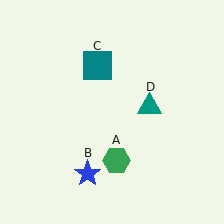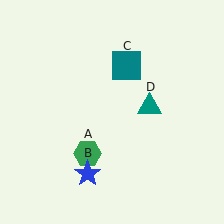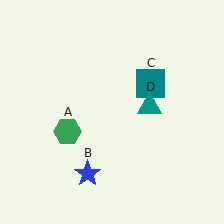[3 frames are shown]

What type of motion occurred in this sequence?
The green hexagon (object A), teal square (object C) rotated clockwise around the center of the scene.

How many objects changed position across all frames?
2 objects changed position: green hexagon (object A), teal square (object C).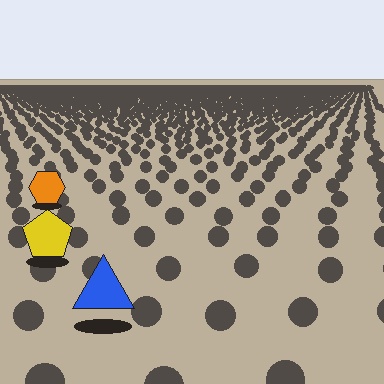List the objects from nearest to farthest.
From nearest to farthest: the blue triangle, the yellow pentagon, the orange hexagon.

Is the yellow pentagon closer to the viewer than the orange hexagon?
Yes. The yellow pentagon is closer — you can tell from the texture gradient: the ground texture is coarser near it.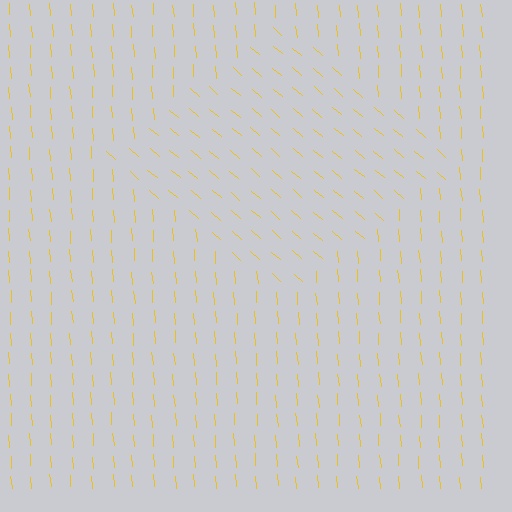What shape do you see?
I see a diamond.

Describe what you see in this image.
The image is filled with small yellow line segments. A diamond region in the image has lines oriented differently from the surrounding lines, creating a visible texture boundary.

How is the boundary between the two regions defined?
The boundary is defined purely by a change in line orientation (approximately 45 degrees difference). All lines are the same color and thickness.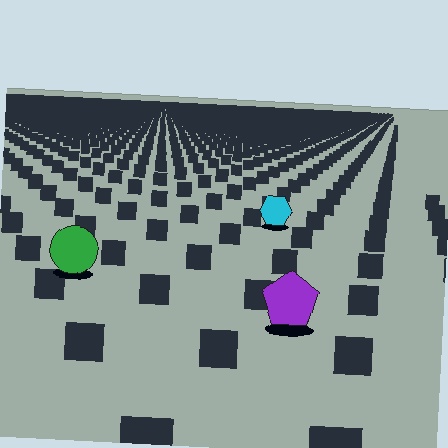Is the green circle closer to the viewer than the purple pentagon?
No. The purple pentagon is closer — you can tell from the texture gradient: the ground texture is coarser near it.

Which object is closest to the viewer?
The purple pentagon is closest. The texture marks near it are larger and more spread out.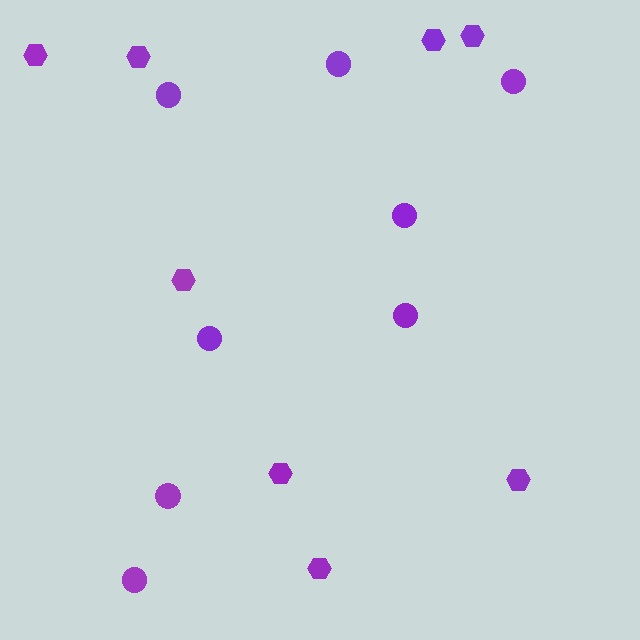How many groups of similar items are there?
There are 2 groups: one group of hexagons (8) and one group of circles (8).